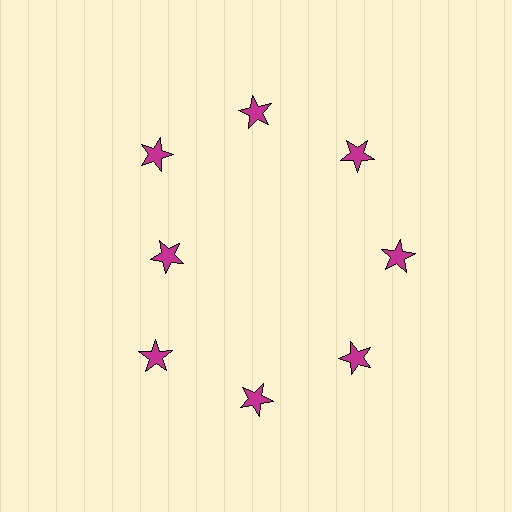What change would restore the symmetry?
The symmetry would be restored by moving it outward, back onto the ring so that all 8 stars sit at equal angles and equal distance from the center.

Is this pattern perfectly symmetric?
No. The 8 magenta stars are arranged in a ring, but one element near the 9 o'clock position is pulled inward toward the center, breaking the 8-fold rotational symmetry.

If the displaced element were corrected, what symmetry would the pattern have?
It would have 8-fold rotational symmetry — the pattern would map onto itself every 45 degrees.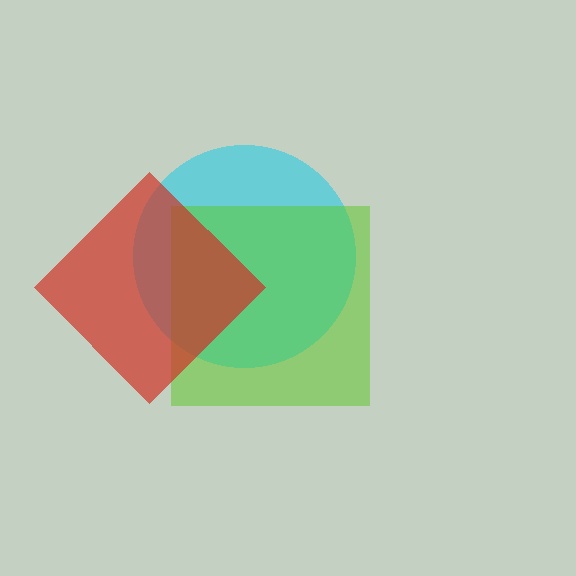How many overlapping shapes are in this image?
There are 3 overlapping shapes in the image.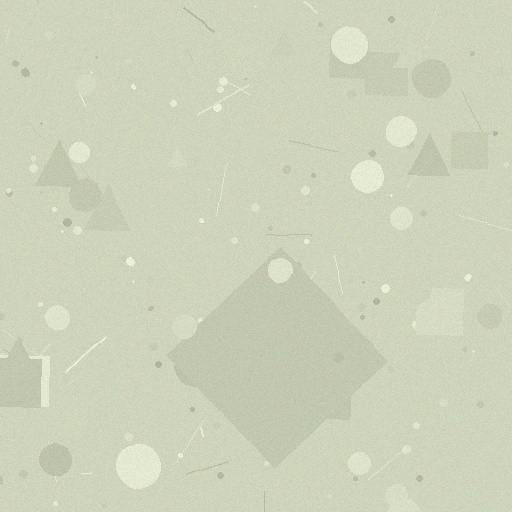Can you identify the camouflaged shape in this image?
The camouflaged shape is a diamond.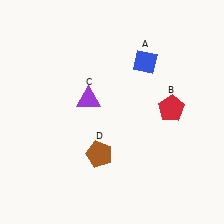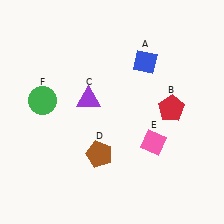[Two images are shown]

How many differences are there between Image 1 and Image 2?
There are 2 differences between the two images.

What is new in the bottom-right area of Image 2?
A pink diamond (E) was added in the bottom-right area of Image 2.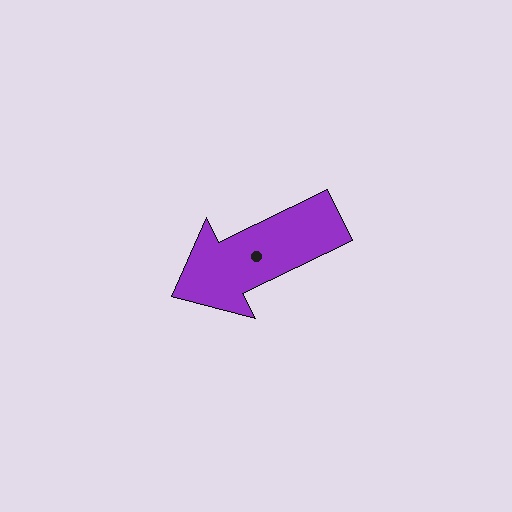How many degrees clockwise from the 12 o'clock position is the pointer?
Approximately 244 degrees.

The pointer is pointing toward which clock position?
Roughly 8 o'clock.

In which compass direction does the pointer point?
Southwest.